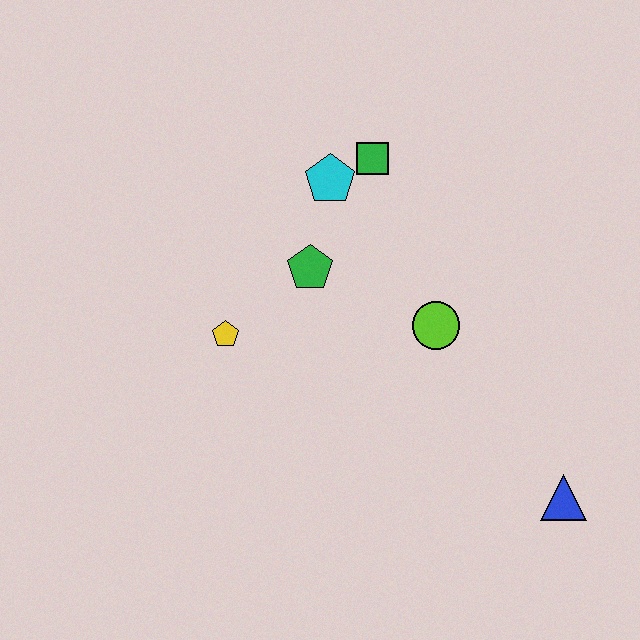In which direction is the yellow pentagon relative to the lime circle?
The yellow pentagon is to the left of the lime circle.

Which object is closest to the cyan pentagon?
The green square is closest to the cyan pentagon.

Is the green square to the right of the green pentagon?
Yes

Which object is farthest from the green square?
The blue triangle is farthest from the green square.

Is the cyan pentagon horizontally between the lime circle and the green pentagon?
Yes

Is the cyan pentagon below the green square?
Yes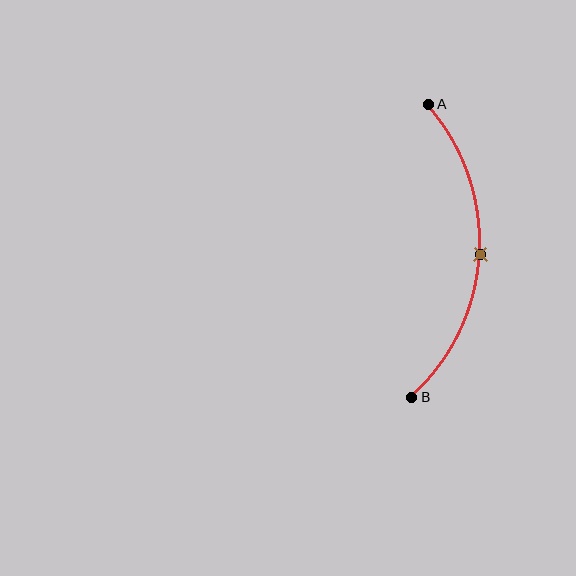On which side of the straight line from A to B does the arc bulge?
The arc bulges to the right of the straight line connecting A and B.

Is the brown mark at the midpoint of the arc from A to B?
Yes. The brown mark lies on the arc at equal arc-length from both A and B — it is the arc midpoint.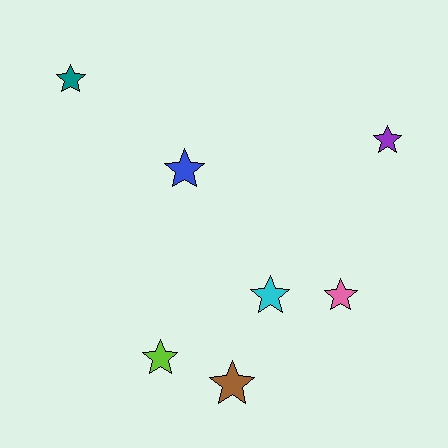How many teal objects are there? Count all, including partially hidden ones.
There is 1 teal object.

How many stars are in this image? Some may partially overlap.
There are 7 stars.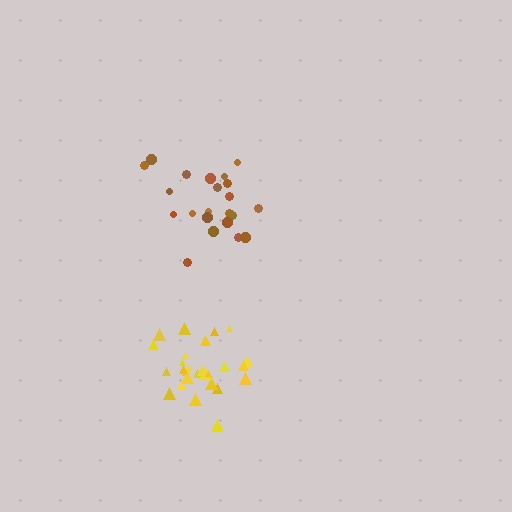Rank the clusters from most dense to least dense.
yellow, brown.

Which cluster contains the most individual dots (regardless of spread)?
Yellow (27).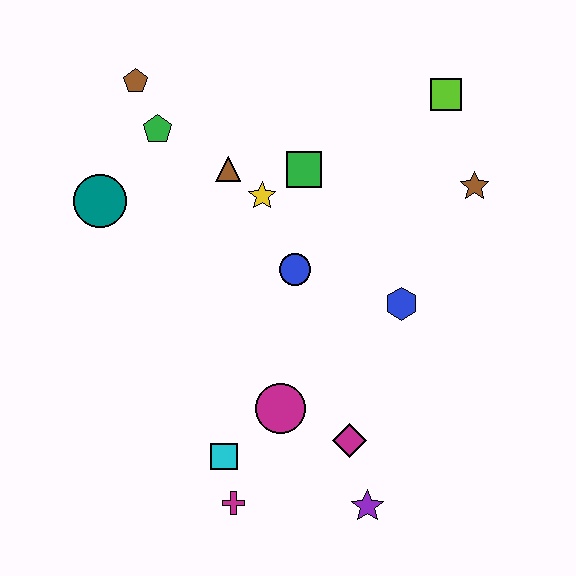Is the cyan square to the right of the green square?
No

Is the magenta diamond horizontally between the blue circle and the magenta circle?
No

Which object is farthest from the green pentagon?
The purple star is farthest from the green pentagon.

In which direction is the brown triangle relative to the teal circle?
The brown triangle is to the right of the teal circle.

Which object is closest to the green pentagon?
The brown pentagon is closest to the green pentagon.